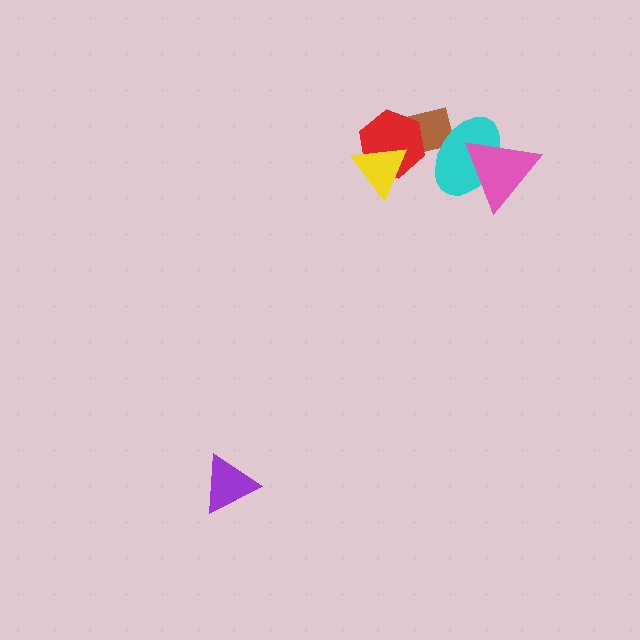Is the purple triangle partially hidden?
No, no other shape covers it.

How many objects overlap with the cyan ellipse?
2 objects overlap with the cyan ellipse.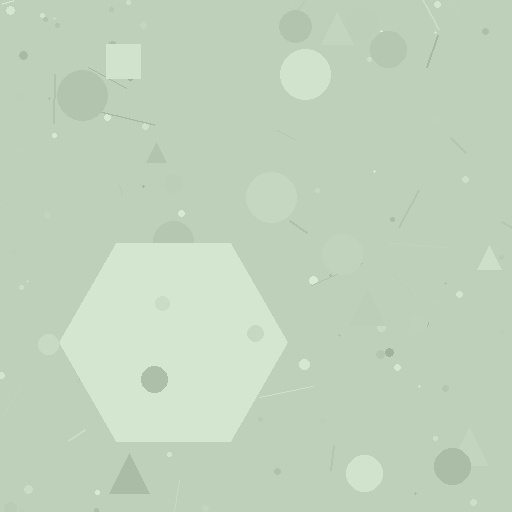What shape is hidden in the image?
A hexagon is hidden in the image.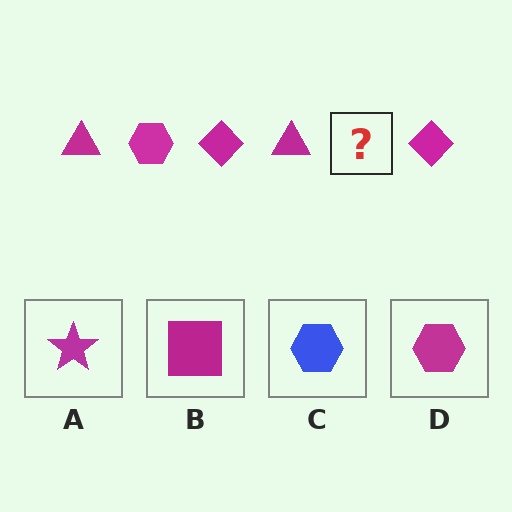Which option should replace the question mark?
Option D.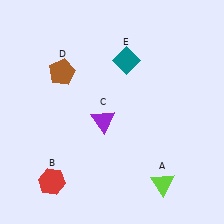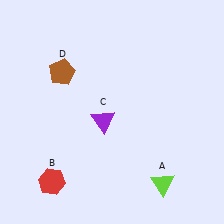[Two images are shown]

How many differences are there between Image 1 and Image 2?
There is 1 difference between the two images.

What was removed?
The teal diamond (E) was removed in Image 2.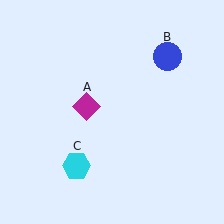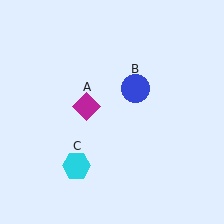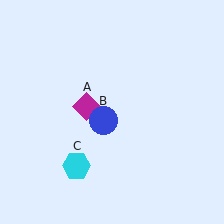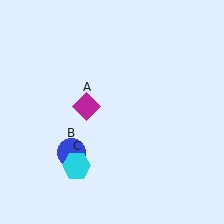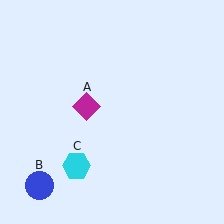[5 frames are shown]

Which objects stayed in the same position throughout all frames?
Magenta diamond (object A) and cyan hexagon (object C) remained stationary.